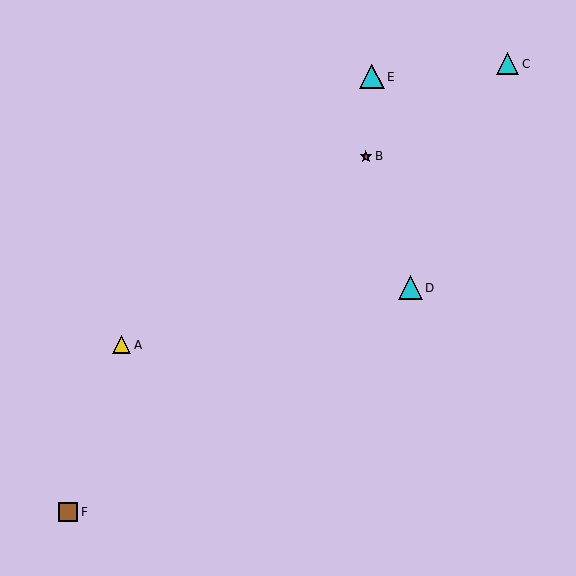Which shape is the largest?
The cyan triangle (labeled E) is the largest.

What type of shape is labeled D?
Shape D is a cyan triangle.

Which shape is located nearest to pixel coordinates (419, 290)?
The cyan triangle (labeled D) at (411, 288) is nearest to that location.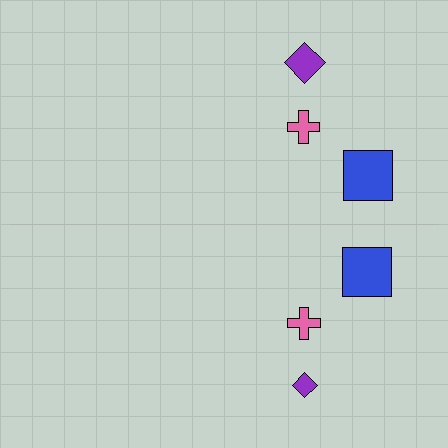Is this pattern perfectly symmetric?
No, the pattern is not perfectly symmetric. The purple diamond on the bottom side has a different size than its mirror counterpart.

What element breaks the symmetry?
The purple diamond on the bottom side has a different size than its mirror counterpart.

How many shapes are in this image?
There are 6 shapes in this image.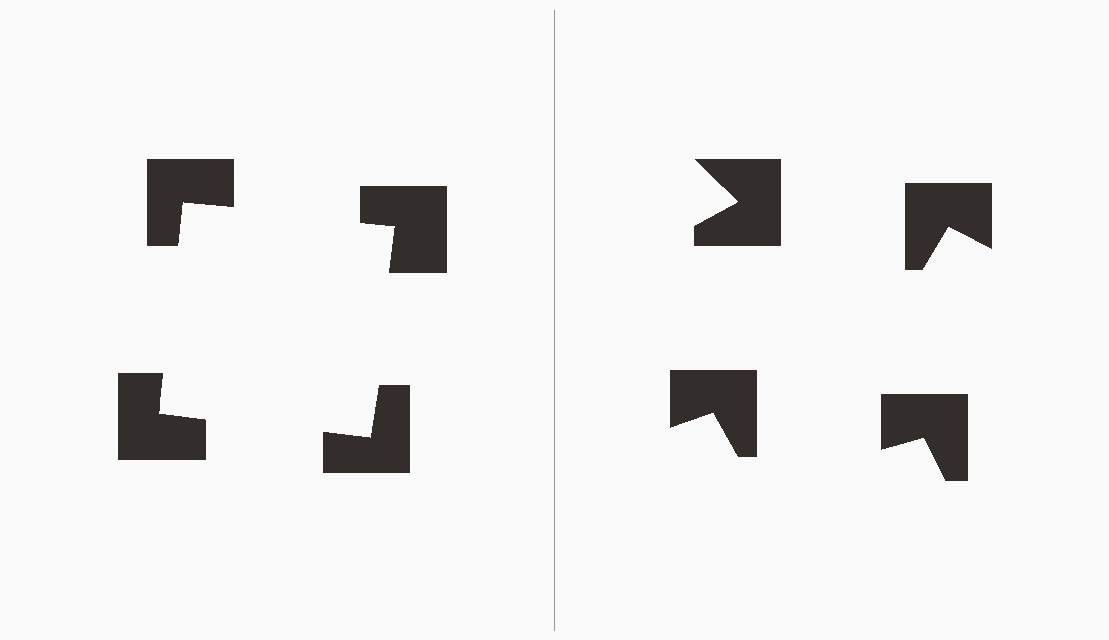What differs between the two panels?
The notched squares are positioned identically on both sides; only the wedge orientations differ. On the left they align to a square; on the right they are misaligned.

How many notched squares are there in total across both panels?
8 — 4 on each side.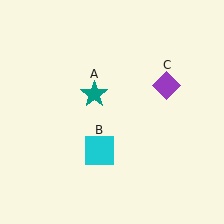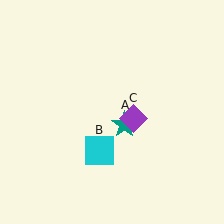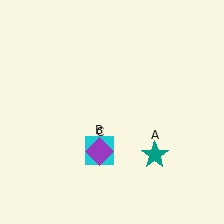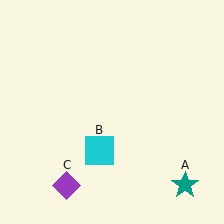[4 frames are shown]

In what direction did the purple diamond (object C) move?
The purple diamond (object C) moved down and to the left.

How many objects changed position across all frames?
2 objects changed position: teal star (object A), purple diamond (object C).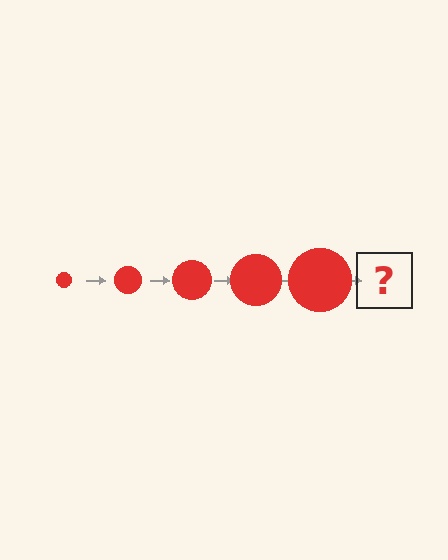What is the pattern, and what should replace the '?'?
The pattern is that the circle gets progressively larger each step. The '?' should be a red circle, larger than the previous one.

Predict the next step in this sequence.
The next step is a red circle, larger than the previous one.